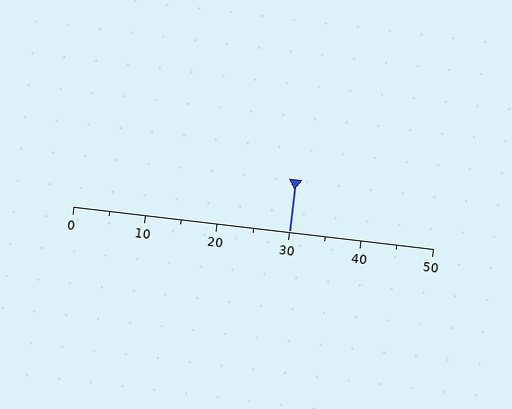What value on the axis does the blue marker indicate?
The marker indicates approximately 30.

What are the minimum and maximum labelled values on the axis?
The axis runs from 0 to 50.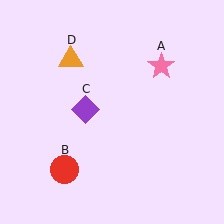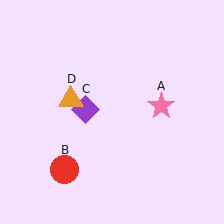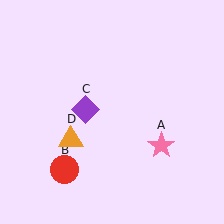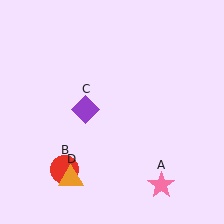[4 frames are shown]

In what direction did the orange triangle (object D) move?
The orange triangle (object D) moved down.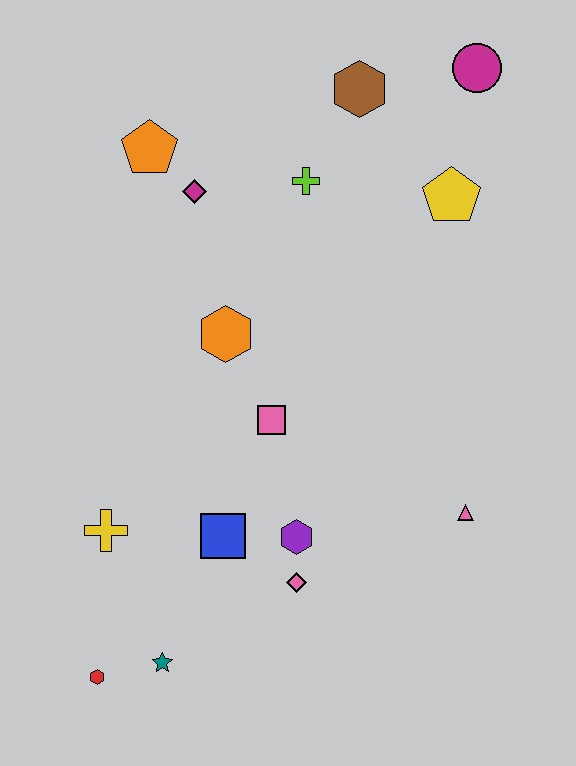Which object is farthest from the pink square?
The magenta circle is farthest from the pink square.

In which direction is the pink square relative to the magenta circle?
The pink square is below the magenta circle.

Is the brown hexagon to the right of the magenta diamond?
Yes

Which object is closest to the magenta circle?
The brown hexagon is closest to the magenta circle.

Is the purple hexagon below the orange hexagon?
Yes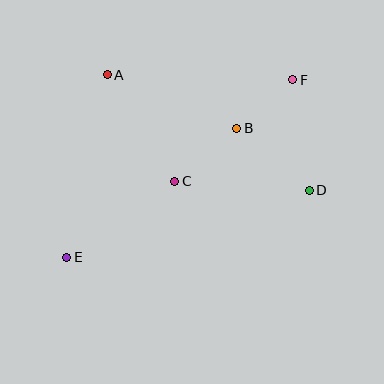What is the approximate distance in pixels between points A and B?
The distance between A and B is approximately 140 pixels.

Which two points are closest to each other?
Points B and F are closest to each other.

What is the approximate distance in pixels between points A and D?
The distance between A and D is approximately 233 pixels.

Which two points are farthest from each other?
Points E and F are farthest from each other.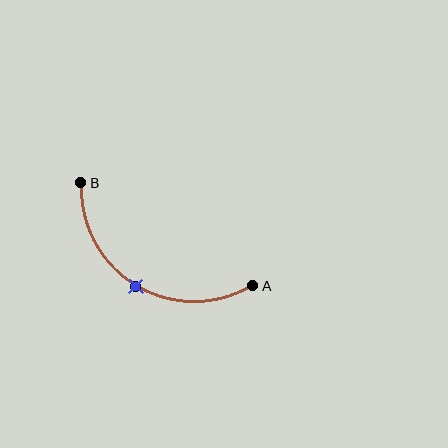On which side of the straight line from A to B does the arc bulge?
The arc bulges below the straight line connecting A and B.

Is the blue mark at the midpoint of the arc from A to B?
Yes. The blue mark lies on the arc at equal arc-length from both A and B — it is the arc midpoint.